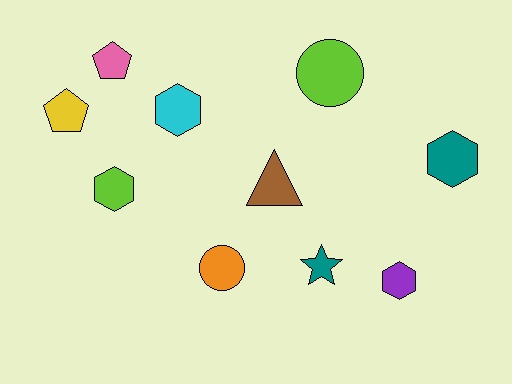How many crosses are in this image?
There are no crosses.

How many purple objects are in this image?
There is 1 purple object.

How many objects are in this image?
There are 10 objects.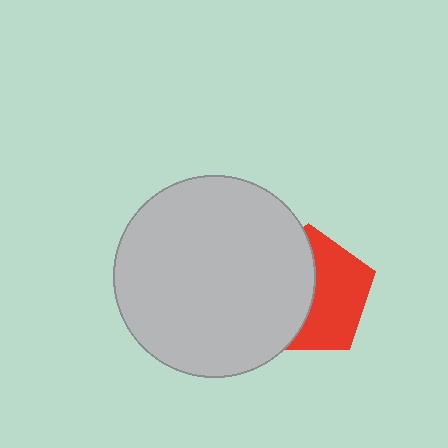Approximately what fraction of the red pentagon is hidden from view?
Roughly 50% of the red pentagon is hidden behind the light gray circle.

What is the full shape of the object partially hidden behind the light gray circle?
The partially hidden object is a red pentagon.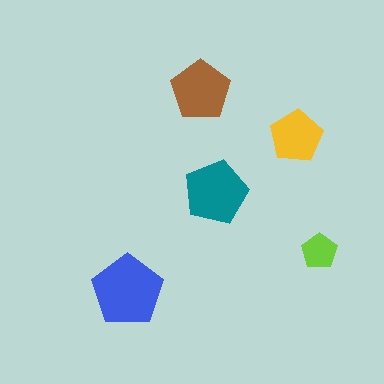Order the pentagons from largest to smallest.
the blue one, the teal one, the brown one, the yellow one, the lime one.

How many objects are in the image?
There are 5 objects in the image.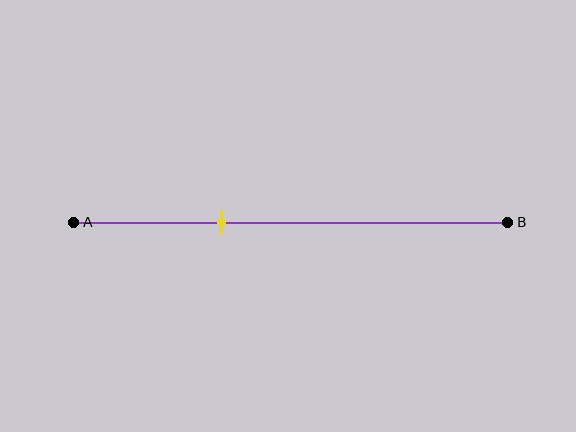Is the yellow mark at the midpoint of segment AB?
No, the mark is at about 35% from A, not at the 50% midpoint.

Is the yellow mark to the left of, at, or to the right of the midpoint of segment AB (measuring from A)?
The yellow mark is to the left of the midpoint of segment AB.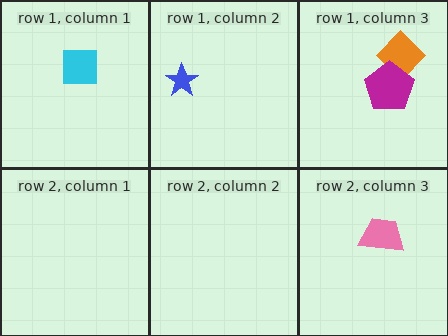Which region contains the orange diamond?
The row 1, column 3 region.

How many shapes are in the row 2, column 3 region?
1.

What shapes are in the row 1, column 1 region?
The cyan square.